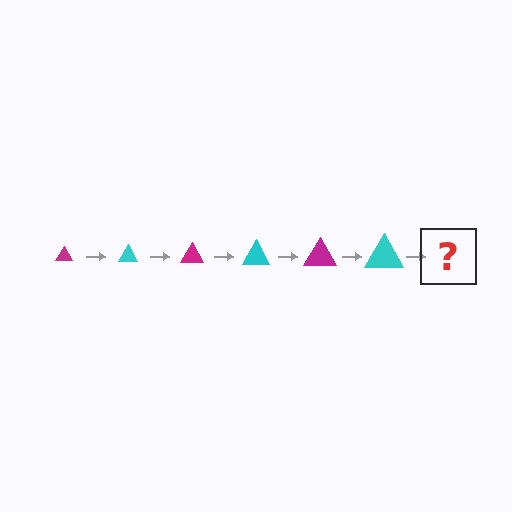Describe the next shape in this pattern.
It should be a magenta triangle, larger than the previous one.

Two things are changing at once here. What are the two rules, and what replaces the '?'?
The two rules are that the triangle grows larger each step and the color cycles through magenta and cyan. The '?' should be a magenta triangle, larger than the previous one.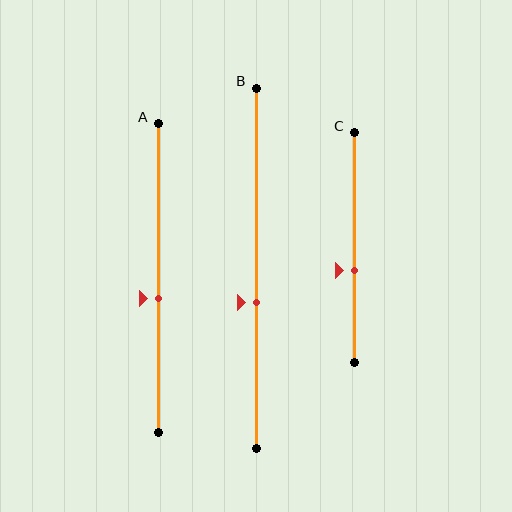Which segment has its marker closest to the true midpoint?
Segment A has its marker closest to the true midpoint.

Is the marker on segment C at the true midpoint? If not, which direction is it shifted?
No, the marker on segment C is shifted downward by about 10% of the segment length.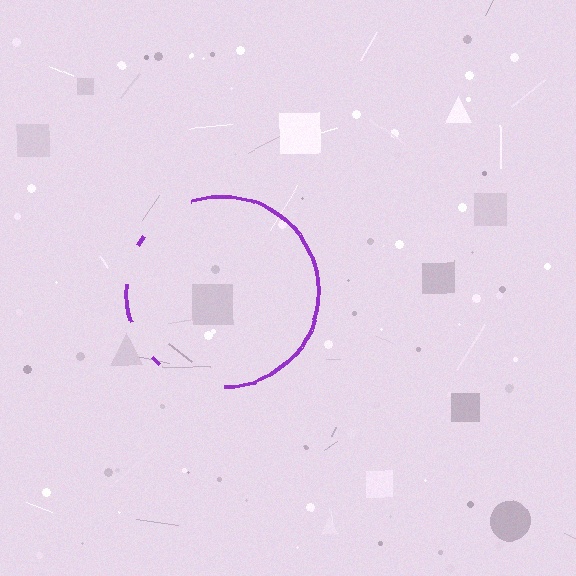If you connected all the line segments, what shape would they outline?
They would outline a circle.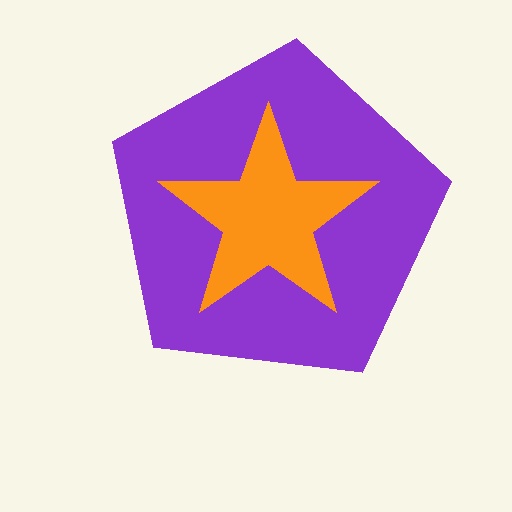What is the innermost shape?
The orange star.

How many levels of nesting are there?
2.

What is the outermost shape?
The purple pentagon.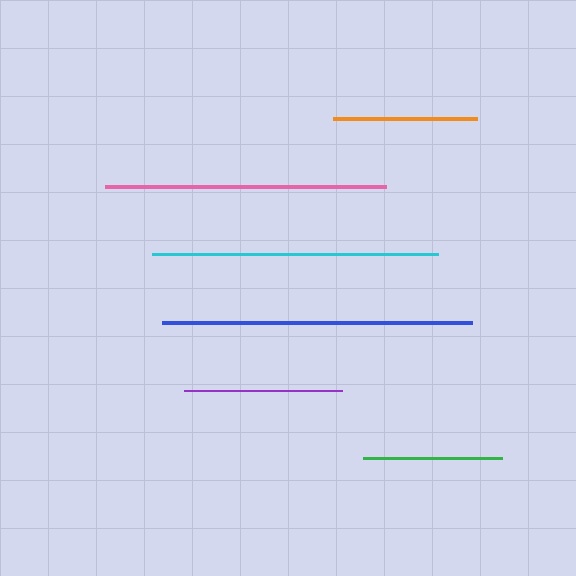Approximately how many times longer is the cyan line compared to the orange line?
The cyan line is approximately 2.0 times the length of the orange line.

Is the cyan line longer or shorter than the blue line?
The blue line is longer than the cyan line.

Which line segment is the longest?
The blue line is the longest at approximately 310 pixels.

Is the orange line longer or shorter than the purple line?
The purple line is longer than the orange line.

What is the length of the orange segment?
The orange segment is approximately 145 pixels long.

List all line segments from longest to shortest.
From longest to shortest: blue, cyan, pink, purple, orange, green.